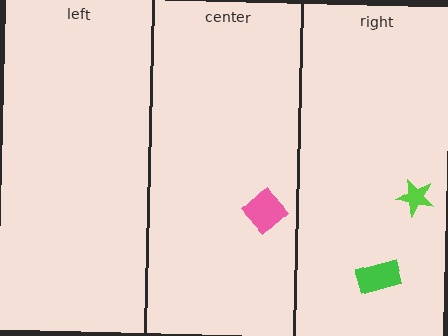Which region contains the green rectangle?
The right region.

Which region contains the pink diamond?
The center region.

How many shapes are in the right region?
2.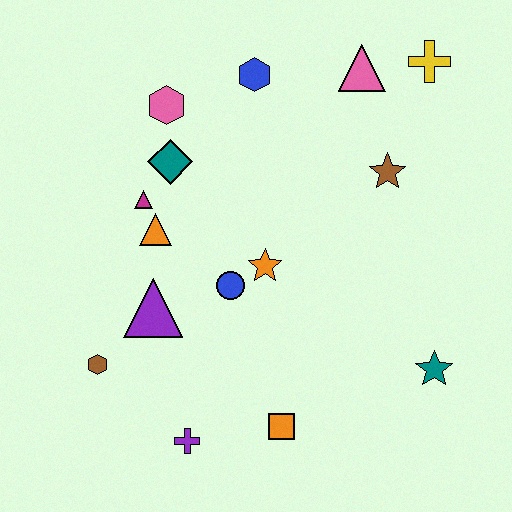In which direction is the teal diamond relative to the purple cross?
The teal diamond is above the purple cross.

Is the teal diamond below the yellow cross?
Yes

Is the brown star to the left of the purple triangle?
No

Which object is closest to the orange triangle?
The magenta triangle is closest to the orange triangle.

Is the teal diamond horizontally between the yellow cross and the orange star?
No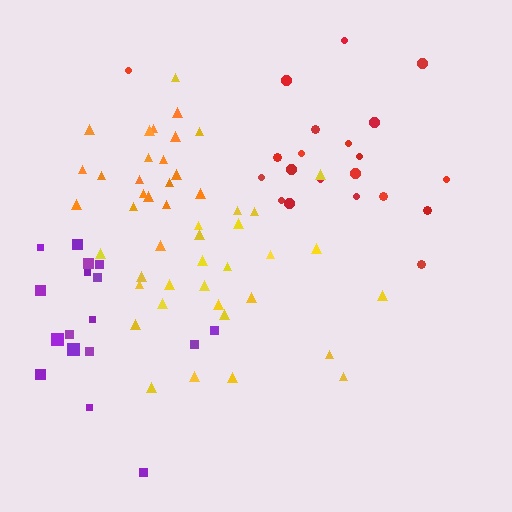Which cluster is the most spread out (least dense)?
Red.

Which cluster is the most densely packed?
Orange.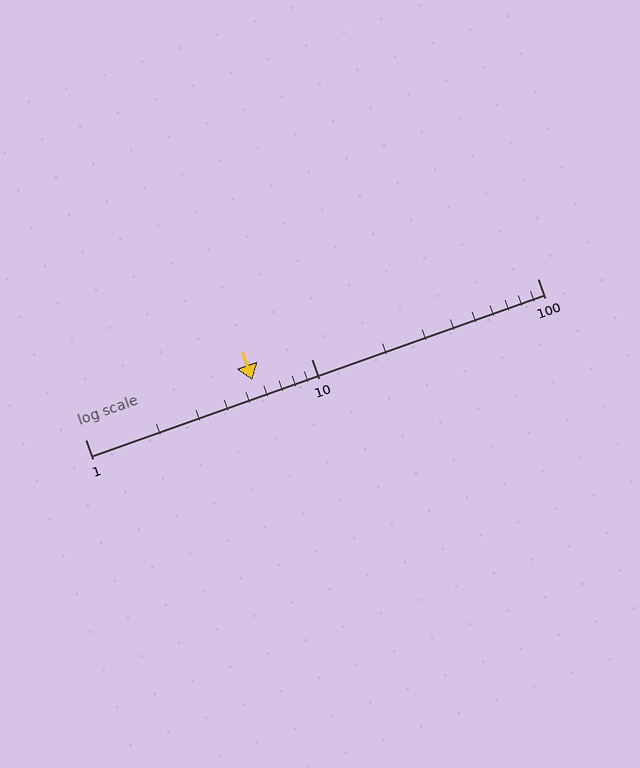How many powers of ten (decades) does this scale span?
The scale spans 2 decades, from 1 to 100.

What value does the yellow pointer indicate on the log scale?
The pointer indicates approximately 5.5.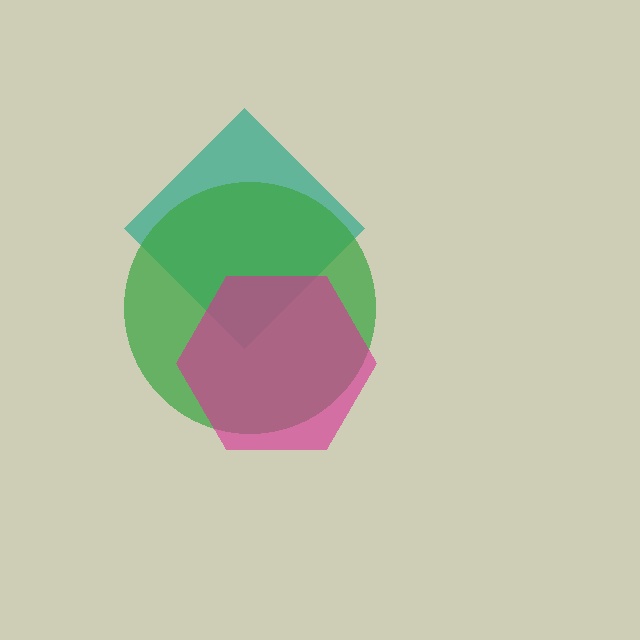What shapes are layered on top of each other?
The layered shapes are: a teal diamond, a green circle, a magenta hexagon.